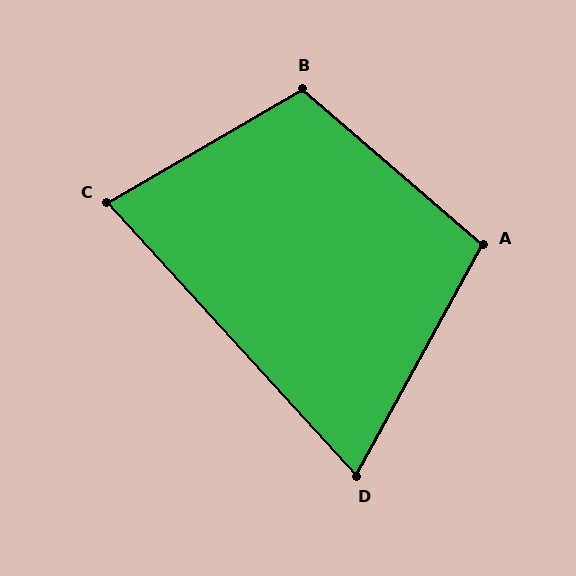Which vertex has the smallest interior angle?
D, at approximately 71 degrees.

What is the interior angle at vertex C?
Approximately 78 degrees (acute).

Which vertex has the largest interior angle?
B, at approximately 109 degrees.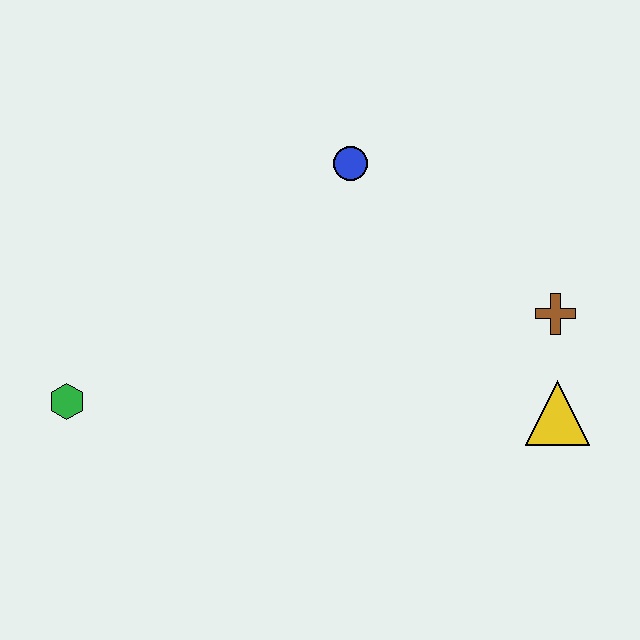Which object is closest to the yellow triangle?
The brown cross is closest to the yellow triangle.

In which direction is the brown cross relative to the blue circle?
The brown cross is to the right of the blue circle.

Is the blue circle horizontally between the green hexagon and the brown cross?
Yes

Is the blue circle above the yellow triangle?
Yes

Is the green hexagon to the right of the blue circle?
No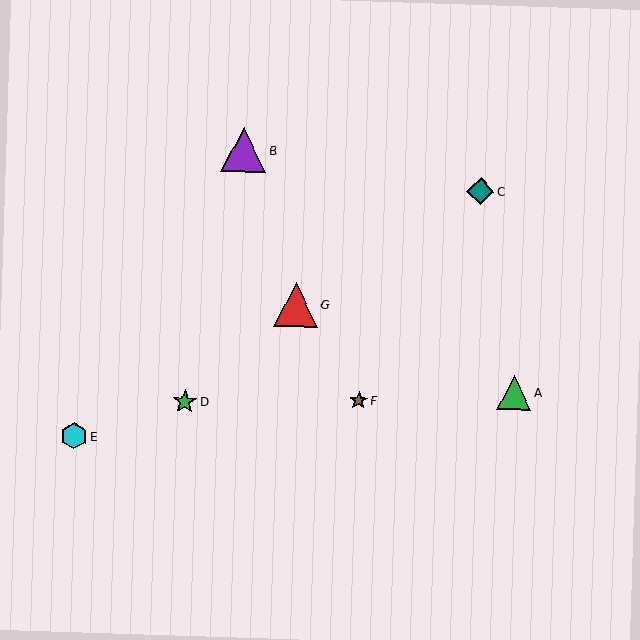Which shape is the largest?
The purple triangle (labeled B) is the largest.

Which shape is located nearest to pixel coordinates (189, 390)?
The green star (labeled D) at (185, 402) is nearest to that location.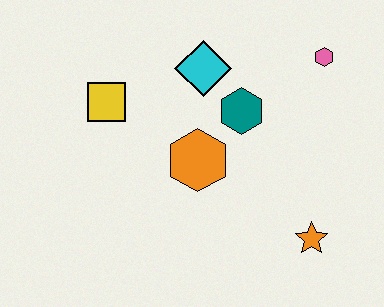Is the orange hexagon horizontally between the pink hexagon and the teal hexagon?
No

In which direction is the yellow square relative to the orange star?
The yellow square is to the left of the orange star.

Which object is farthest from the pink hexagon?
The yellow square is farthest from the pink hexagon.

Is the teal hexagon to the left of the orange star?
Yes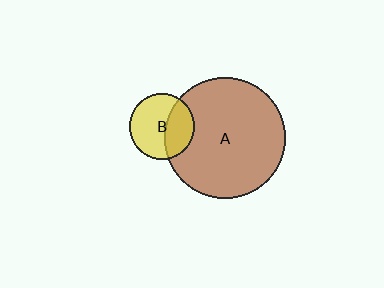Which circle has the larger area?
Circle A (brown).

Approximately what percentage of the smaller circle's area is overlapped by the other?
Approximately 35%.